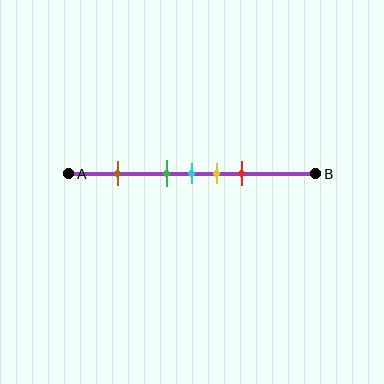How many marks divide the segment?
There are 5 marks dividing the segment.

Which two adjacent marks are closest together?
The green and cyan marks are the closest adjacent pair.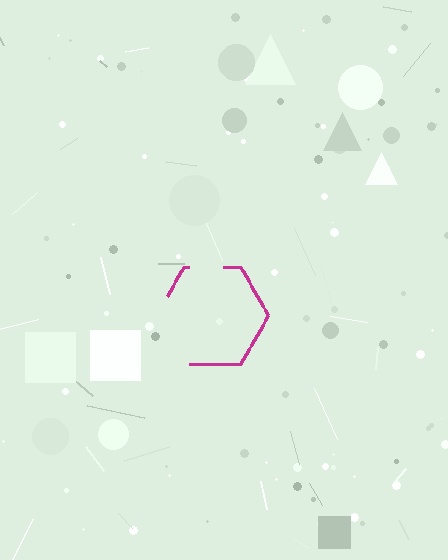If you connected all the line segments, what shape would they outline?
They would outline a hexagon.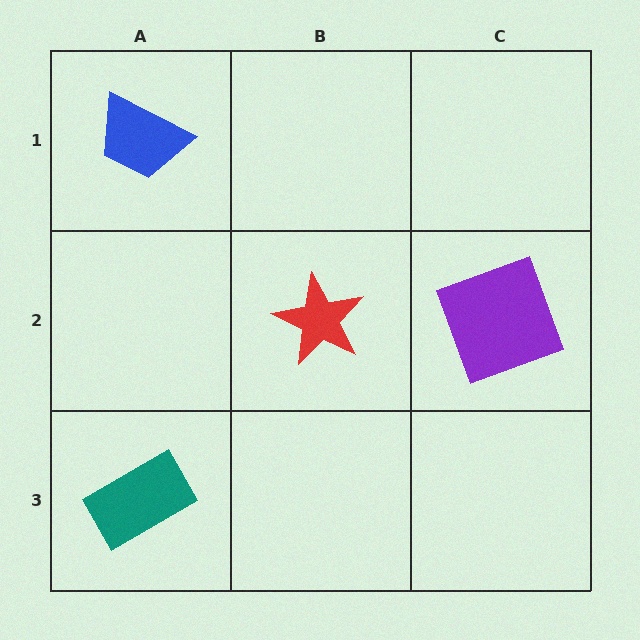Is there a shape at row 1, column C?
No, that cell is empty.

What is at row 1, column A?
A blue trapezoid.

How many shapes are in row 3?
1 shape.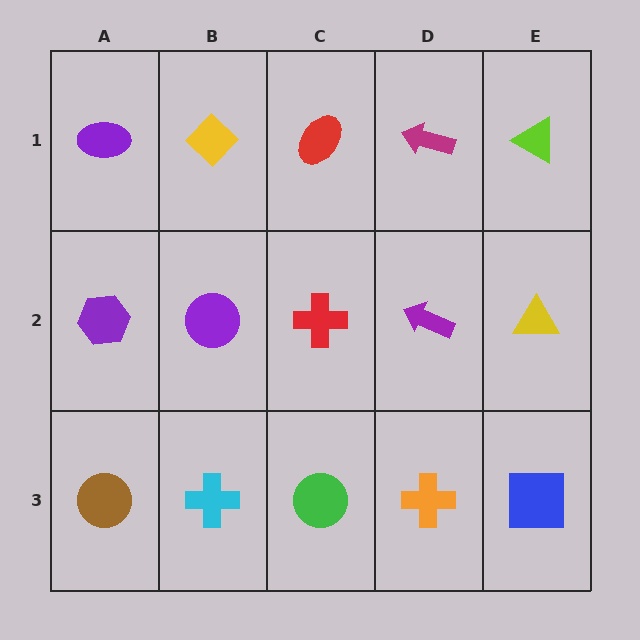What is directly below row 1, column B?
A purple circle.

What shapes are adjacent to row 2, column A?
A purple ellipse (row 1, column A), a brown circle (row 3, column A), a purple circle (row 2, column B).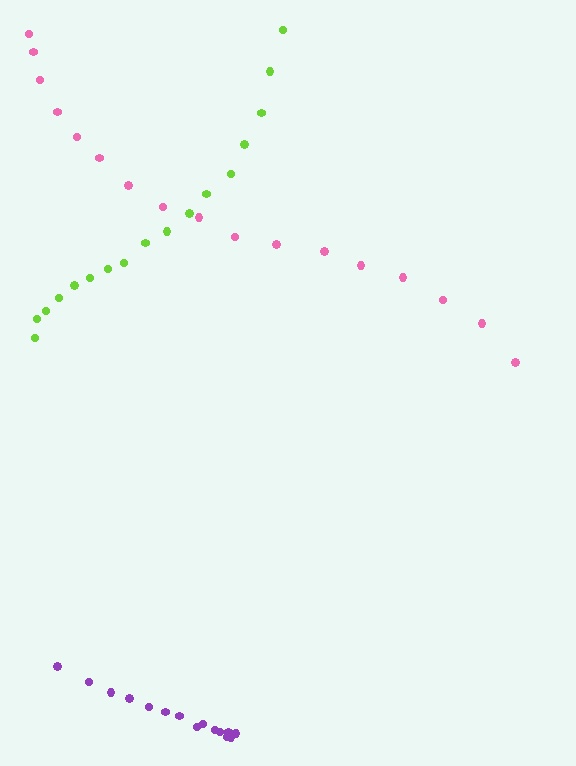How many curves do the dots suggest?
There are 3 distinct paths.